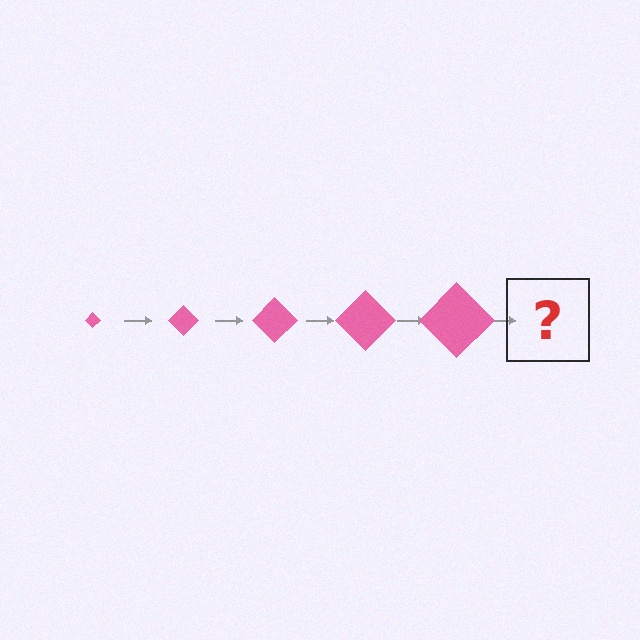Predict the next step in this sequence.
The next step is a pink diamond, larger than the previous one.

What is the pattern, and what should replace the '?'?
The pattern is that the diamond gets progressively larger each step. The '?' should be a pink diamond, larger than the previous one.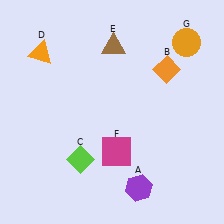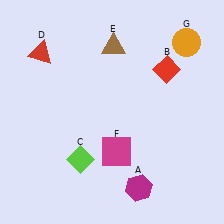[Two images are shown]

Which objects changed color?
A changed from purple to magenta. B changed from orange to red. D changed from orange to red.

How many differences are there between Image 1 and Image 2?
There are 3 differences between the two images.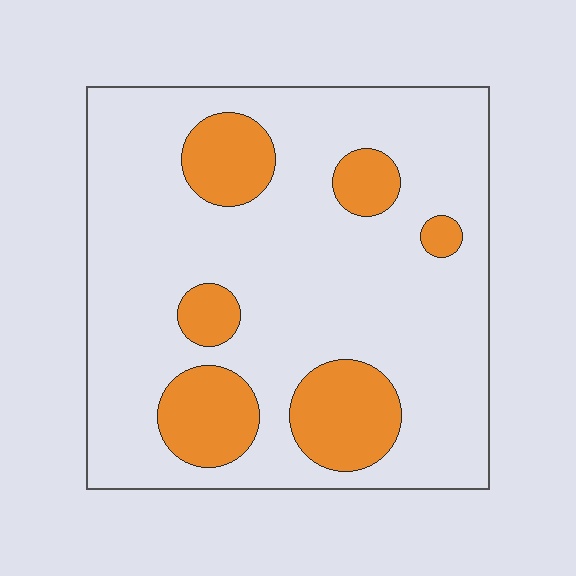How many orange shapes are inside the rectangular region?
6.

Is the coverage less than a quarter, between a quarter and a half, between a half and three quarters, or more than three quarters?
Less than a quarter.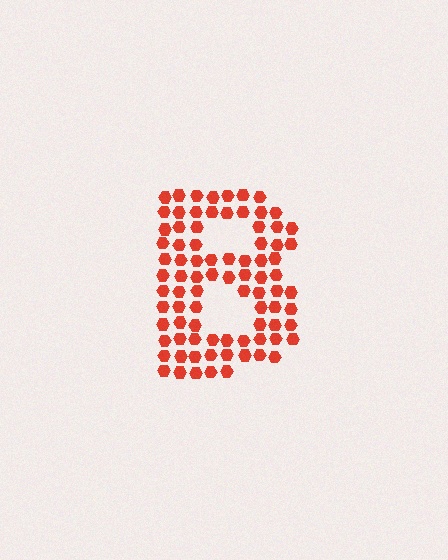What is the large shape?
The large shape is the letter B.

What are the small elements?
The small elements are hexagons.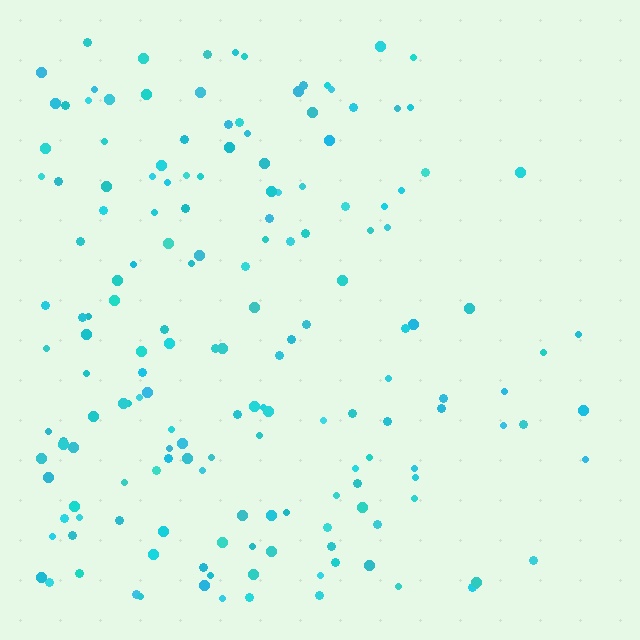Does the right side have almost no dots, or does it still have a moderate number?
Still a moderate number, just noticeably fewer than the left.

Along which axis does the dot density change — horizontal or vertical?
Horizontal.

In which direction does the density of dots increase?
From right to left, with the left side densest.